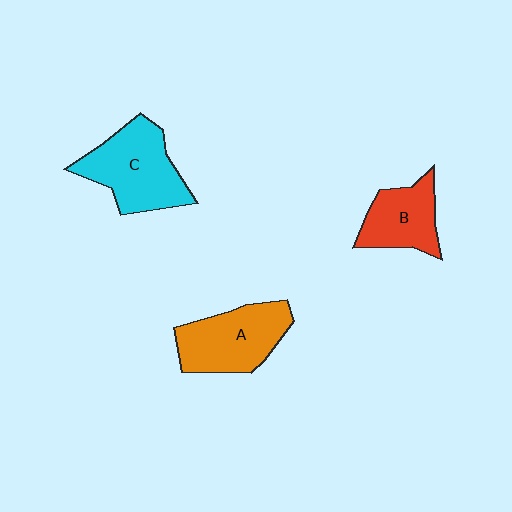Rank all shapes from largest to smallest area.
From largest to smallest: C (cyan), A (orange), B (red).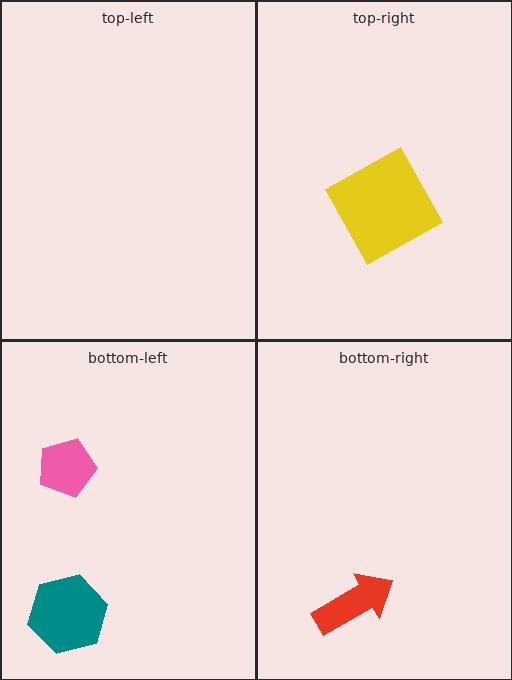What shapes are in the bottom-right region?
The red arrow.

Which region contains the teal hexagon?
The bottom-left region.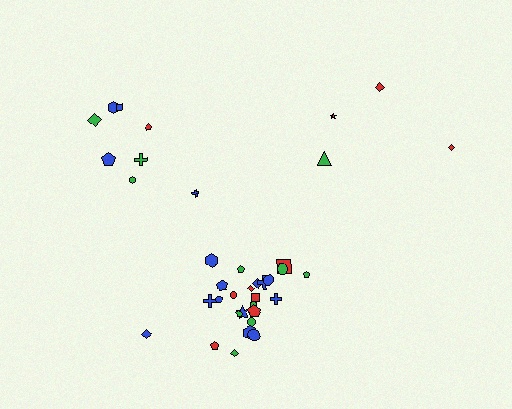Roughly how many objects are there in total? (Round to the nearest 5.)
Roughly 35 objects in total.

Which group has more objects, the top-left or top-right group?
The top-left group.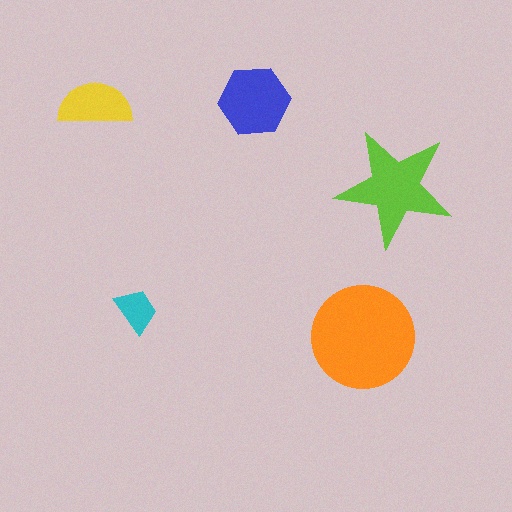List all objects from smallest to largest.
The cyan trapezoid, the yellow semicircle, the blue hexagon, the lime star, the orange circle.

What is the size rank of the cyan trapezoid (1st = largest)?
5th.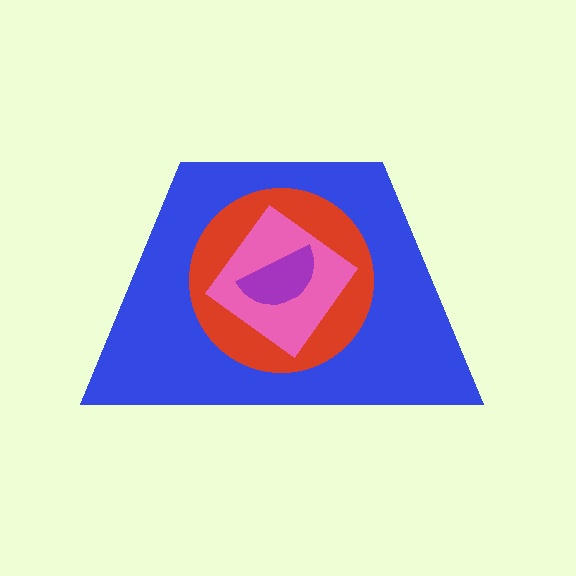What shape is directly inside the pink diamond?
The purple semicircle.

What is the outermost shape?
The blue trapezoid.